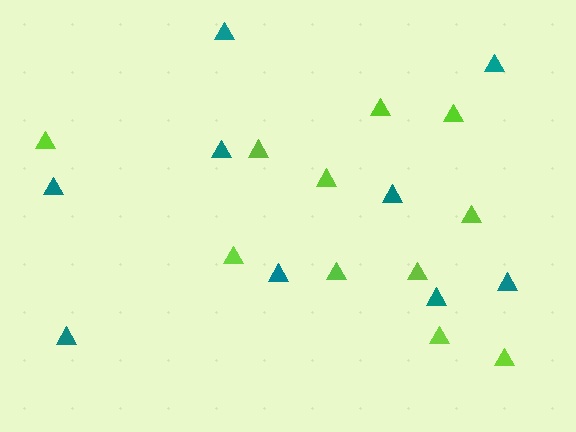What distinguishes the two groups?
There are 2 groups: one group of lime triangles (11) and one group of teal triangles (9).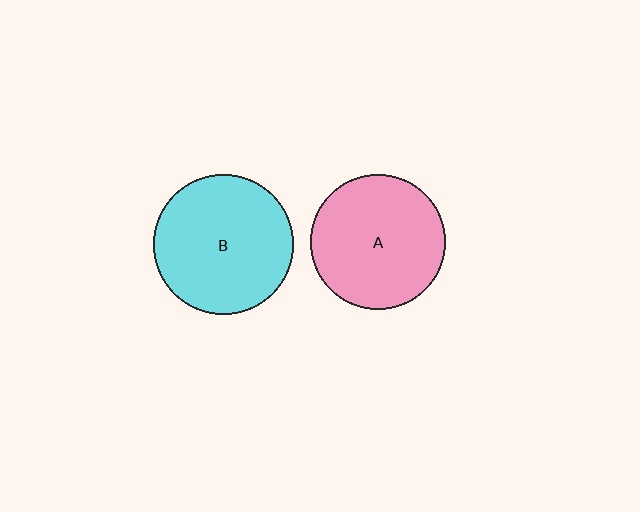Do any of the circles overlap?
No, none of the circles overlap.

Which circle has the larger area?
Circle B (cyan).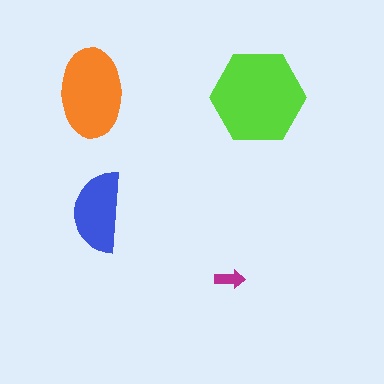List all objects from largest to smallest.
The lime hexagon, the orange ellipse, the blue semicircle, the magenta arrow.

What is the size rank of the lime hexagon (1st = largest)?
1st.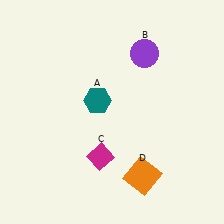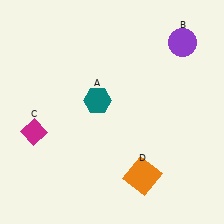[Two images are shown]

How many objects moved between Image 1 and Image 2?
2 objects moved between the two images.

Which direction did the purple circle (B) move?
The purple circle (B) moved right.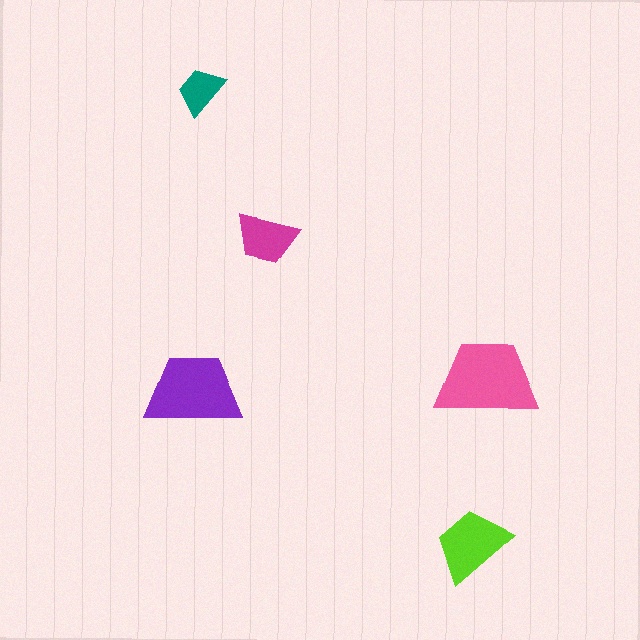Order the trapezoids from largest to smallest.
the pink one, the purple one, the lime one, the magenta one, the teal one.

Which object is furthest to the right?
The pink trapezoid is rightmost.